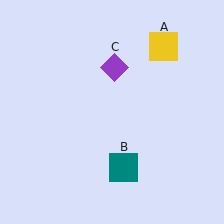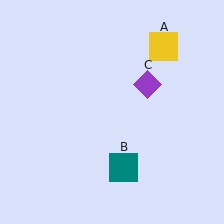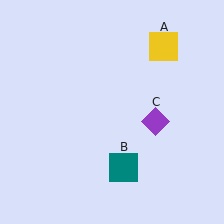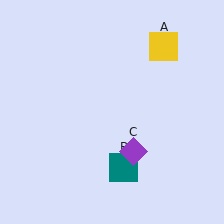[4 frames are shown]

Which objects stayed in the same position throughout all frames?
Yellow square (object A) and teal square (object B) remained stationary.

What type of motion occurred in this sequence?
The purple diamond (object C) rotated clockwise around the center of the scene.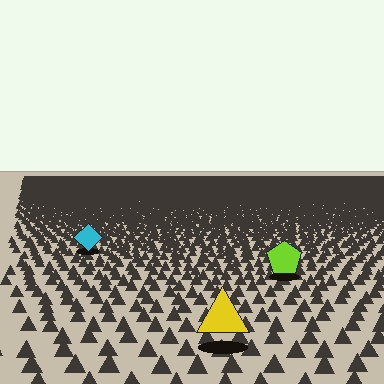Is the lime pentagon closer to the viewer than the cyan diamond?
Yes. The lime pentagon is closer — you can tell from the texture gradient: the ground texture is coarser near it.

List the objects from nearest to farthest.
From nearest to farthest: the yellow triangle, the lime pentagon, the cyan diamond.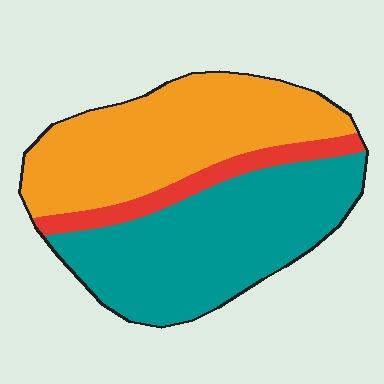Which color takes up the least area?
Red, at roughly 10%.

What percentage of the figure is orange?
Orange covers 43% of the figure.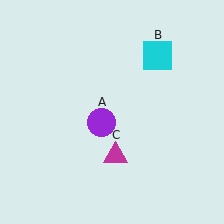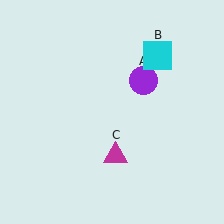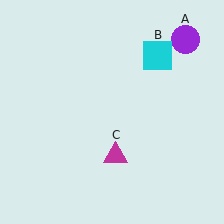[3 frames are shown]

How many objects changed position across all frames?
1 object changed position: purple circle (object A).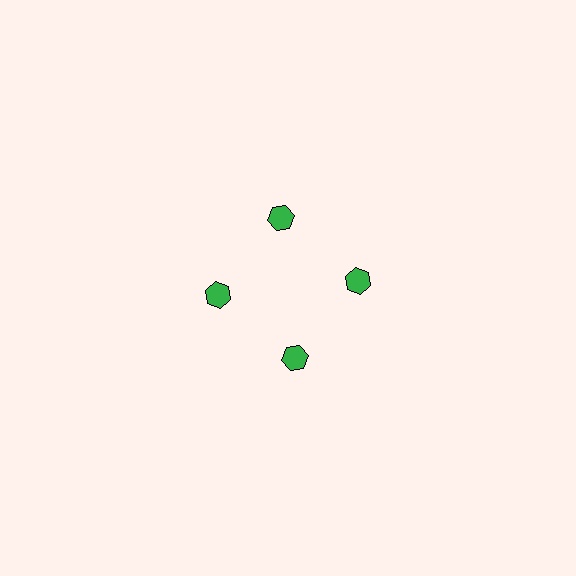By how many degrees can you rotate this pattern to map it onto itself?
The pattern maps onto itself every 90 degrees of rotation.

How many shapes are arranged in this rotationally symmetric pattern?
There are 4 shapes, arranged in 4 groups of 1.